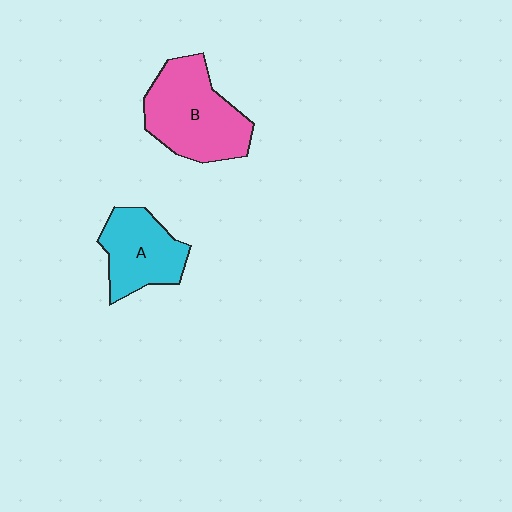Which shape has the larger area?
Shape B (pink).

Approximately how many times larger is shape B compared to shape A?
Approximately 1.4 times.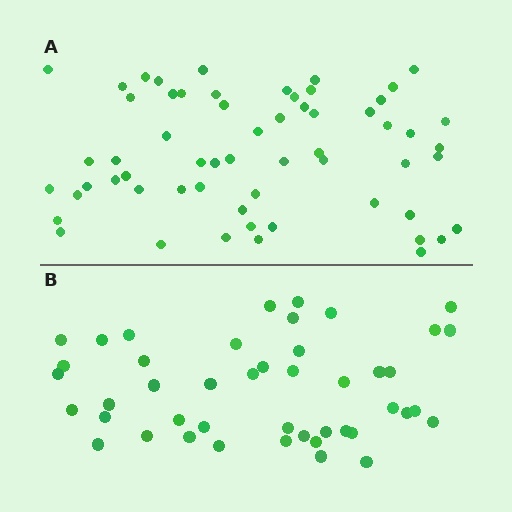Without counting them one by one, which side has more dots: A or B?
Region A (the top region) has more dots.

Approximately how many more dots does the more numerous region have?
Region A has approximately 15 more dots than region B.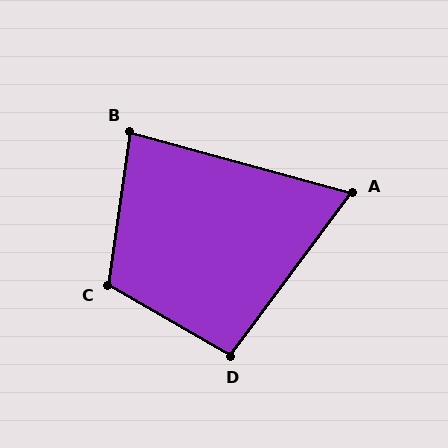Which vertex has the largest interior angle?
C, at approximately 111 degrees.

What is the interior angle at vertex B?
Approximately 83 degrees (acute).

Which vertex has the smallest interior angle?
A, at approximately 69 degrees.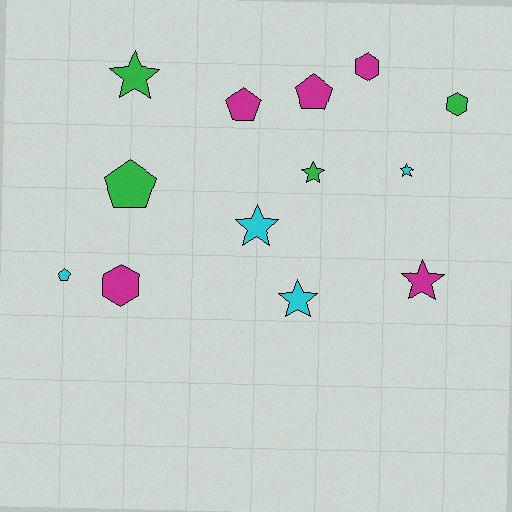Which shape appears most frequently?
Star, with 6 objects.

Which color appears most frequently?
Magenta, with 5 objects.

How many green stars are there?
There are 2 green stars.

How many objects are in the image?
There are 13 objects.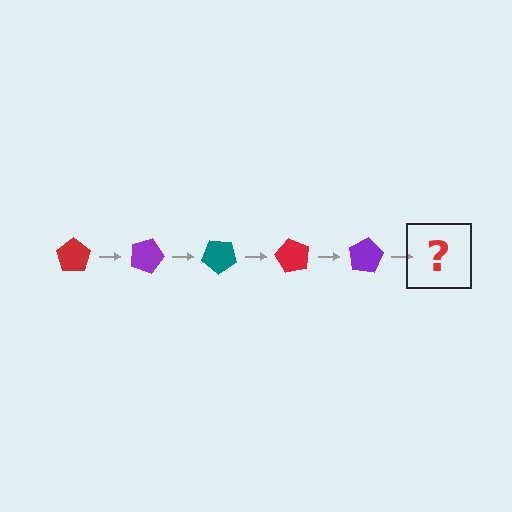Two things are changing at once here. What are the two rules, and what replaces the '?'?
The two rules are that it rotates 20 degrees each step and the color cycles through red, purple, and teal. The '?' should be a teal pentagon, rotated 100 degrees from the start.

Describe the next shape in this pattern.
It should be a teal pentagon, rotated 100 degrees from the start.